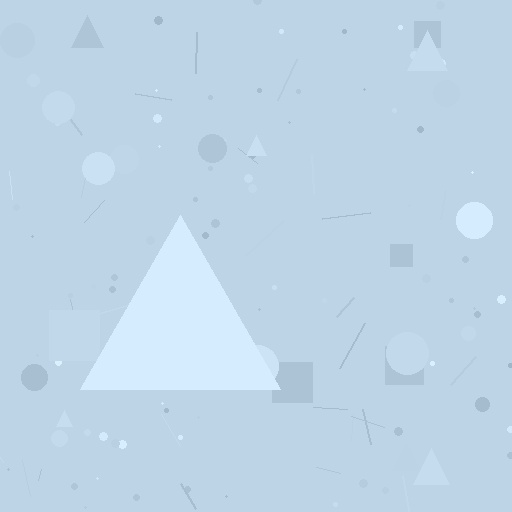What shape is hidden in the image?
A triangle is hidden in the image.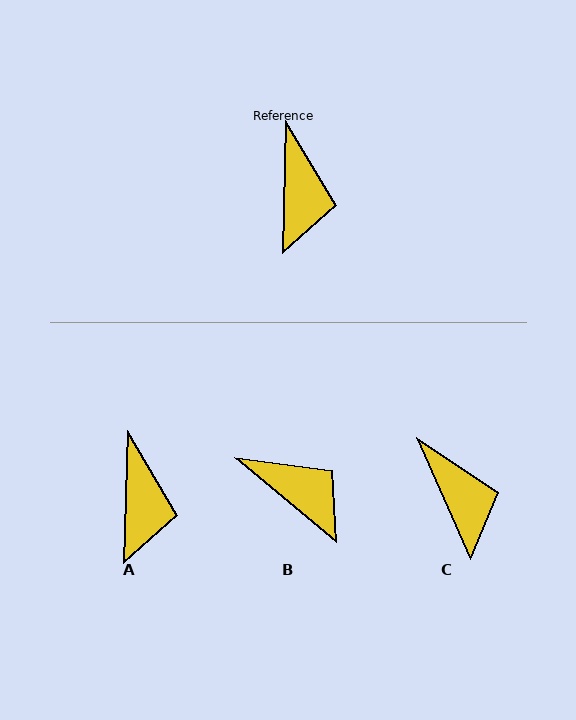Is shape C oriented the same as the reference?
No, it is off by about 25 degrees.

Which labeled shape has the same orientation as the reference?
A.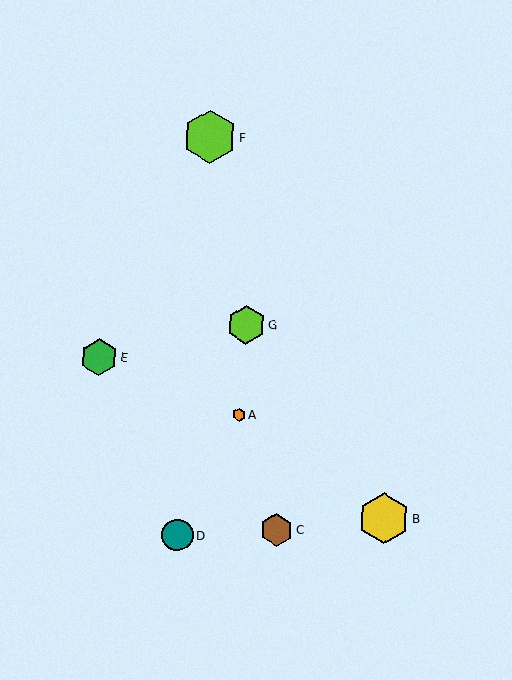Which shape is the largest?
The lime hexagon (labeled F) is the largest.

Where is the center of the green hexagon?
The center of the green hexagon is at (99, 357).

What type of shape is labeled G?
Shape G is a lime hexagon.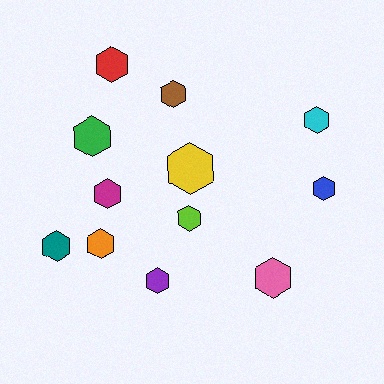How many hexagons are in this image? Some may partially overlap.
There are 12 hexagons.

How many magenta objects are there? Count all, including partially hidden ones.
There is 1 magenta object.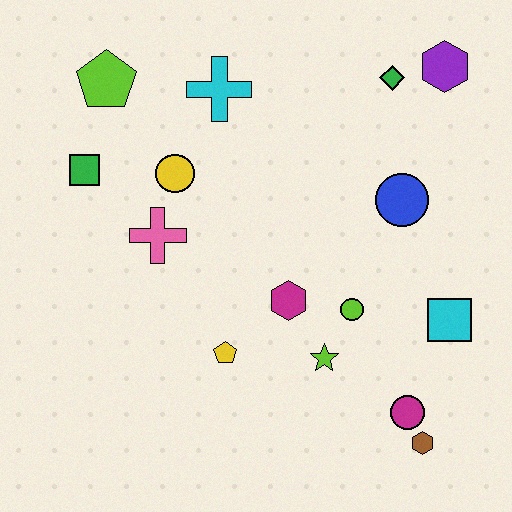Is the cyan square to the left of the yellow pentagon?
No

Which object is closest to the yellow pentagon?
The magenta hexagon is closest to the yellow pentagon.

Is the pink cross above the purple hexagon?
No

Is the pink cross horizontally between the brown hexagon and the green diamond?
No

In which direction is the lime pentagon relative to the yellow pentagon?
The lime pentagon is above the yellow pentagon.